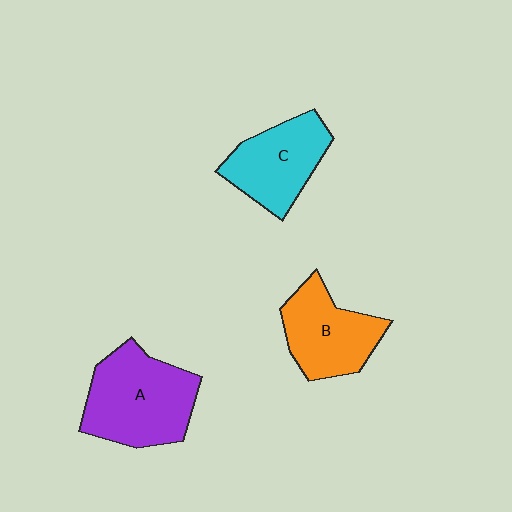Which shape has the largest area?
Shape A (purple).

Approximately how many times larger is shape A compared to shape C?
Approximately 1.3 times.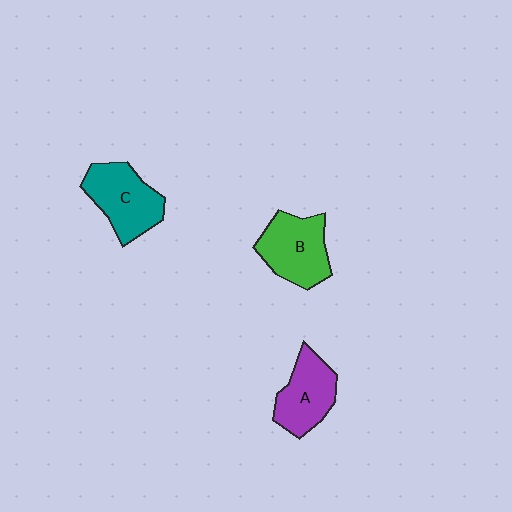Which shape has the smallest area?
Shape A (purple).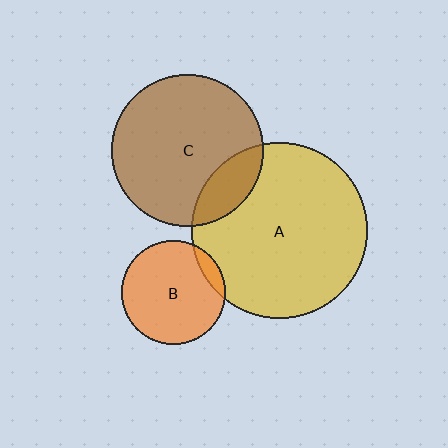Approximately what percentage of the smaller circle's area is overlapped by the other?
Approximately 20%.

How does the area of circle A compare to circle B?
Approximately 2.9 times.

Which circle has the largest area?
Circle A (yellow).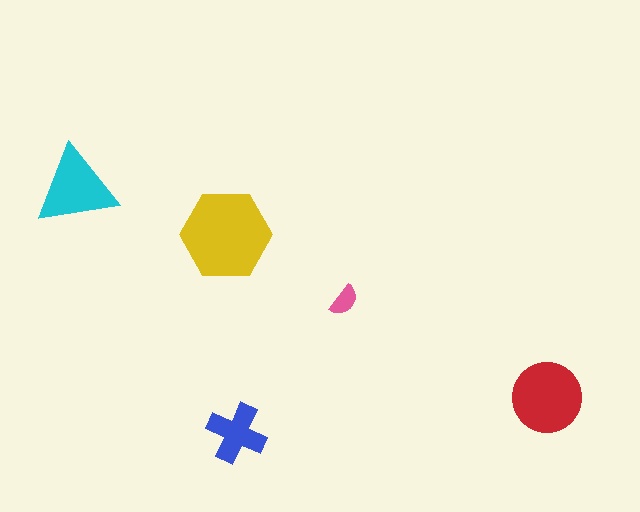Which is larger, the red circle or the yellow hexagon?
The yellow hexagon.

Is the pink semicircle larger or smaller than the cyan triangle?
Smaller.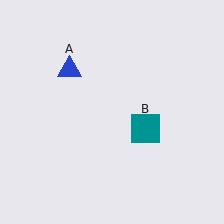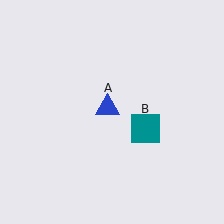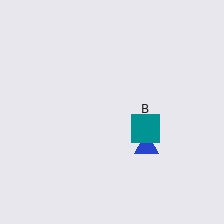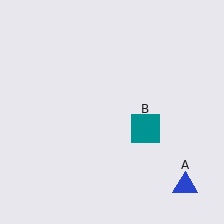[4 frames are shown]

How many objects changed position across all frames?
1 object changed position: blue triangle (object A).